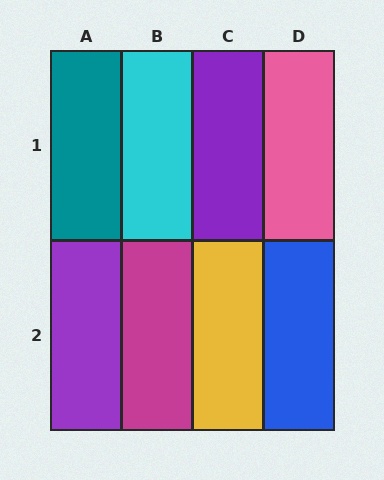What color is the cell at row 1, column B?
Cyan.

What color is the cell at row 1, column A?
Teal.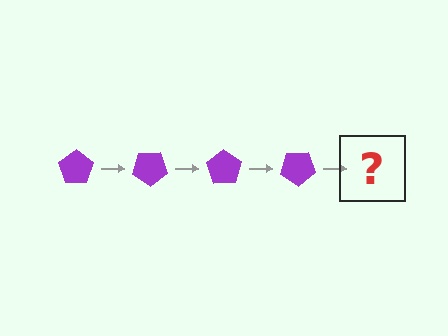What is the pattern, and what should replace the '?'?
The pattern is that the pentagon rotates 35 degrees each step. The '?' should be a purple pentagon rotated 140 degrees.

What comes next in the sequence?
The next element should be a purple pentagon rotated 140 degrees.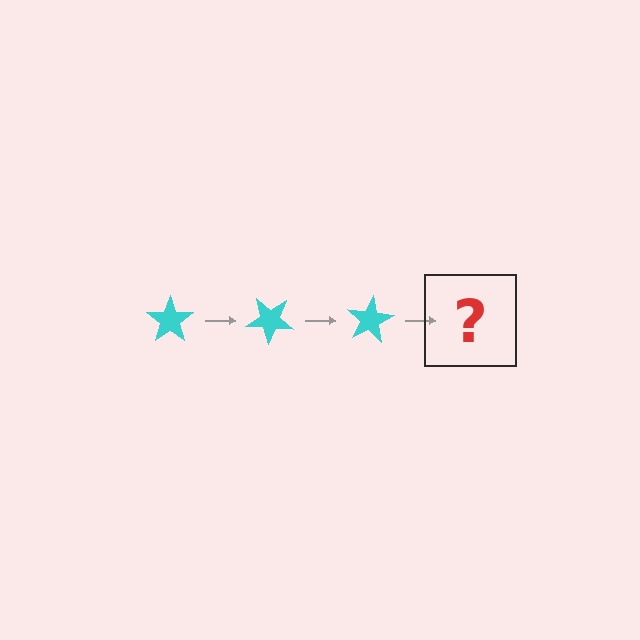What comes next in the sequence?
The next element should be a cyan star rotated 120 degrees.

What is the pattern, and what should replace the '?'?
The pattern is that the star rotates 40 degrees each step. The '?' should be a cyan star rotated 120 degrees.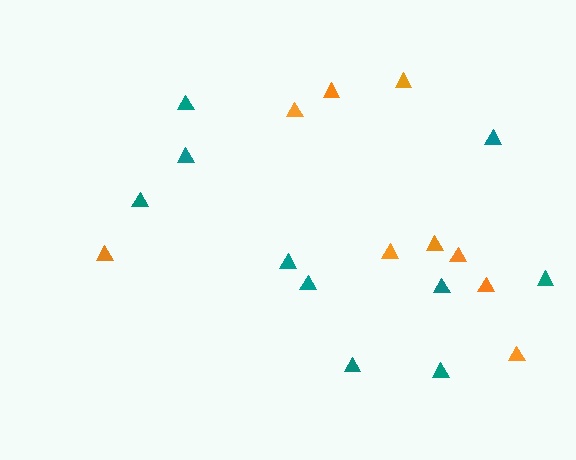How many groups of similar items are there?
There are 2 groups: one group of teal triangles (10) and one group of orange triangles (9).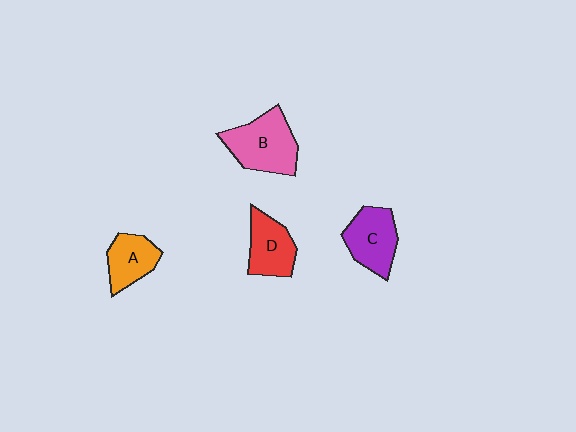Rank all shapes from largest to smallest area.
From largest to smallest: B (pink), C (purple), D (red), A (orange).